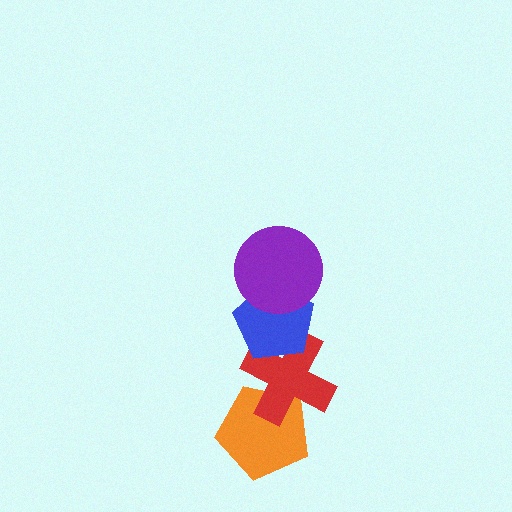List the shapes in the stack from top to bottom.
From top to bottom: the purple circle, the blue pentagon, the red cross, the orange pentagon.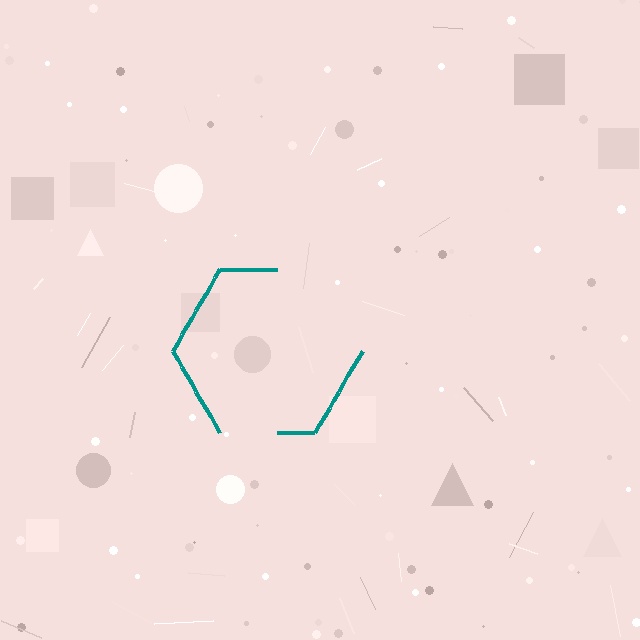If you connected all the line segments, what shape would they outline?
They would outline a hexagon.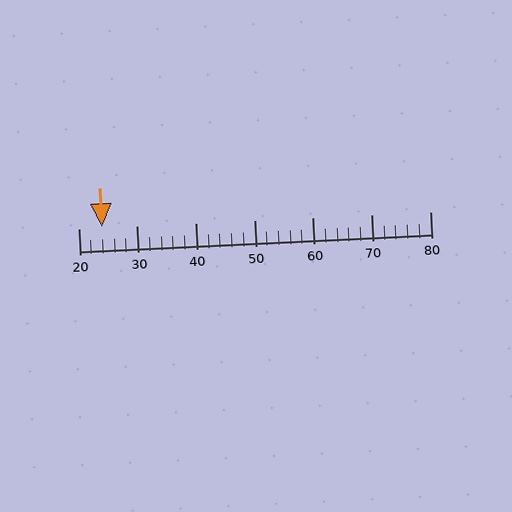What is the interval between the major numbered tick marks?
The major tick marks are spaced 10 units apart.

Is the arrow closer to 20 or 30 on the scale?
The arrow is closer to 20.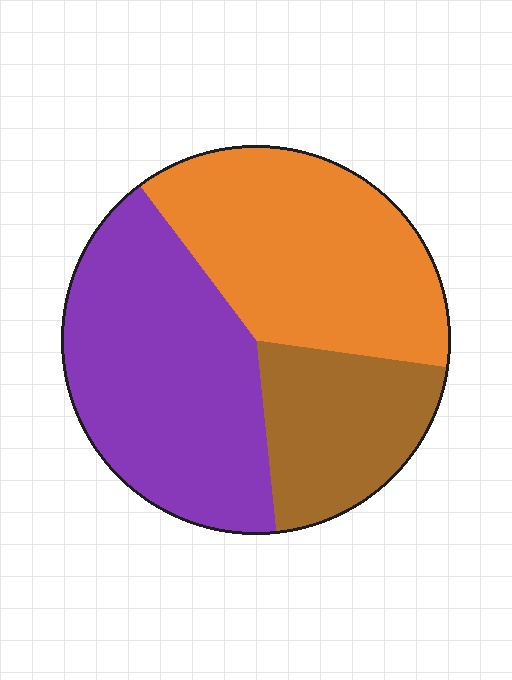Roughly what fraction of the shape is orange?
Orange takes up between a quarter and a half of the shape.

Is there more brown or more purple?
Purple.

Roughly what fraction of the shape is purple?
Purple covers 41% of the shape.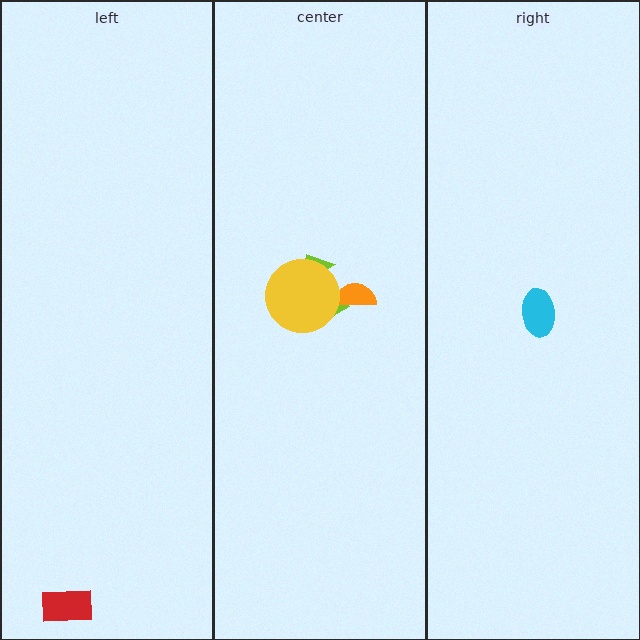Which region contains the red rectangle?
The left region.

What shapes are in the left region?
The red rectangle.